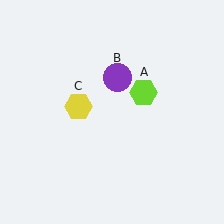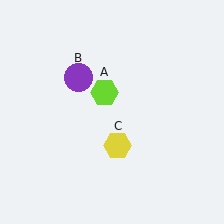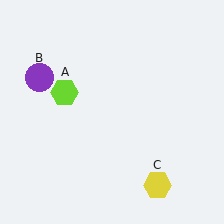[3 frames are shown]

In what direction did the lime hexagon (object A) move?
The lime hexagon (object A) moved left.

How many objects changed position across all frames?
3 objects changed position: lime hexagon (object A), purple circle (object B), yellow hexagon (object C).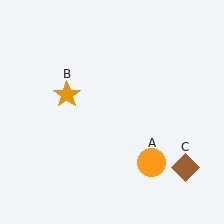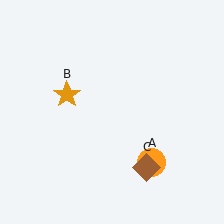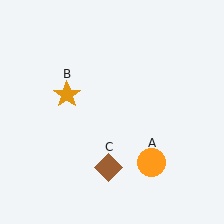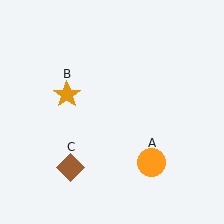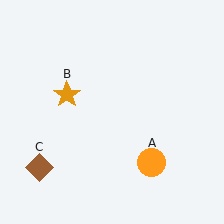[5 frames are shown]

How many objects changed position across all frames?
1 object changed position: brown diamond (object C).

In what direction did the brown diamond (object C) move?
The brown diamond (object C) moved left.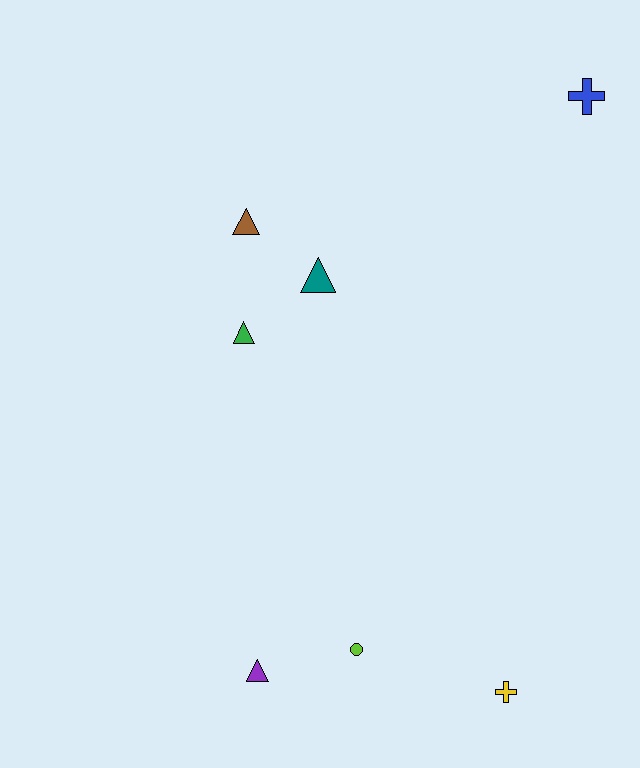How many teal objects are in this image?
There is 1 teal object.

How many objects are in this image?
There are 7 objects.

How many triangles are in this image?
There are 4 triangles.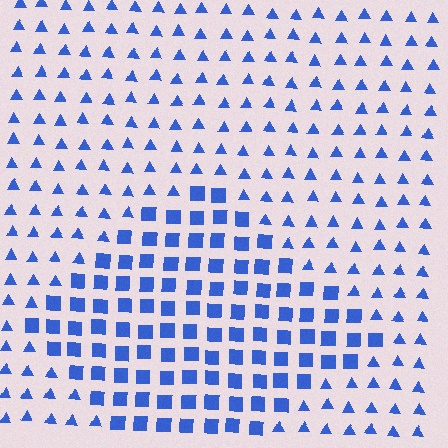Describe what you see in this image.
The image is filled with small blue elements arranged in a uniform grid. A diamond-shaped region contains squares, while the surrounding area contains triangles. The boundary is defined purely by the change in element shape.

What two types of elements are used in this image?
The image uses squares inside the diamond region and triangles outside it.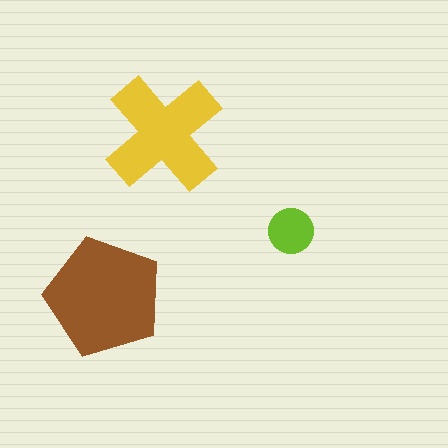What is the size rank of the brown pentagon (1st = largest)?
1st.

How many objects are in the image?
There are 3 objects in the image.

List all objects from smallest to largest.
The lime circle, the yellow cross, the brown pentagon.